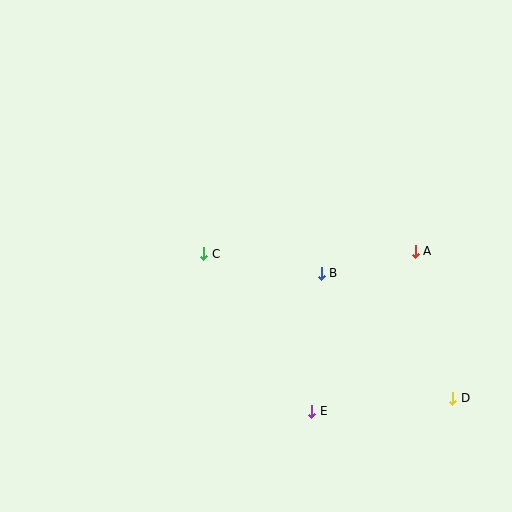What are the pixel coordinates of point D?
Point D is at (453, 398).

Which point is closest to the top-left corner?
Point C is closest to the top-left corner.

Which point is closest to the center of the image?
Point C at (204, 254) is closest to the center.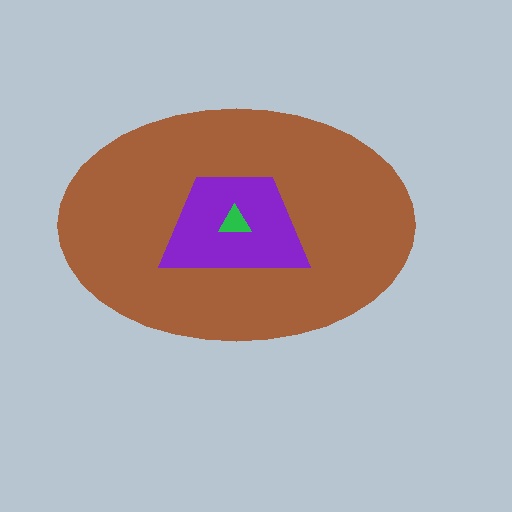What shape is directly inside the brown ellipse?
The purple trapezoid.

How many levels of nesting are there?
3.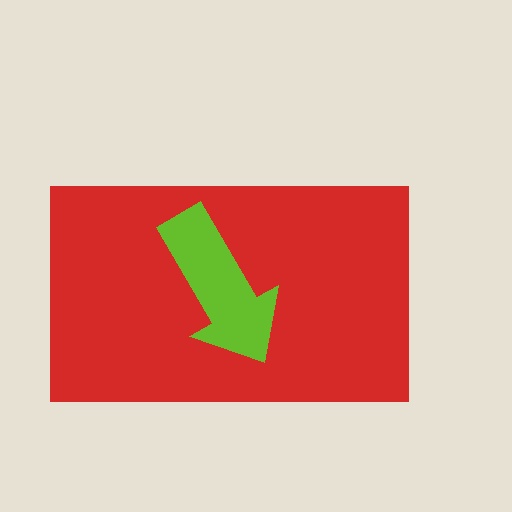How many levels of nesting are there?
2.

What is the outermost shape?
The red rectangle.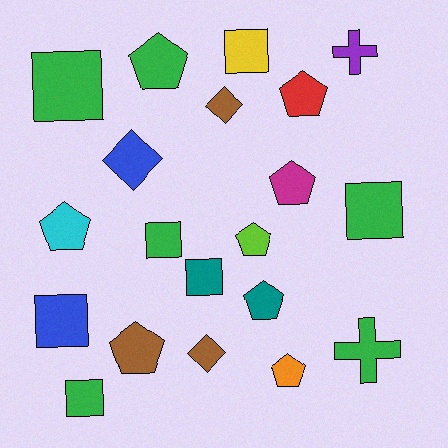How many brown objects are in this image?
There are 3 brown objects.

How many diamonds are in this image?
There are 3 diamonds.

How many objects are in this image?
There are 20 objects.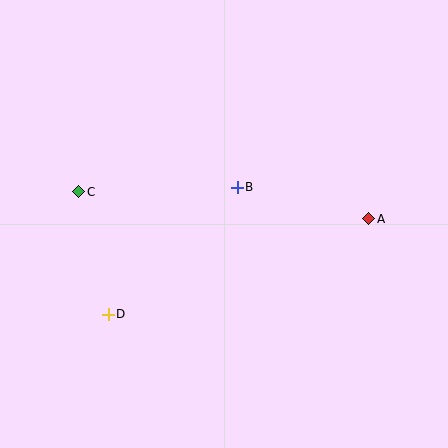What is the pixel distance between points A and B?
The distance between A and B is 136 pixels.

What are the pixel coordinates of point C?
Point C is at (79, 192).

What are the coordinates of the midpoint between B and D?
The midpoint between B and D is at (173, 251).